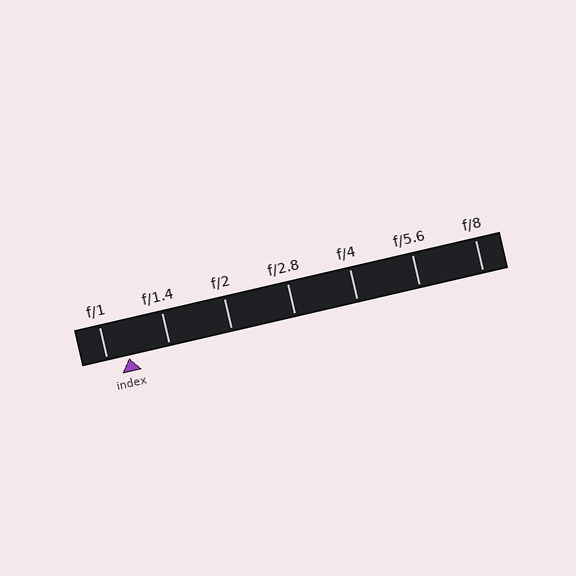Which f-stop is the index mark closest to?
The index mark is closest to f/1.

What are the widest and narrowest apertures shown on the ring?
The widest aperture shown is f/1 and the narrowest is f/8.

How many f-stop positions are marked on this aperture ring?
There are 7 f-stop positions marked.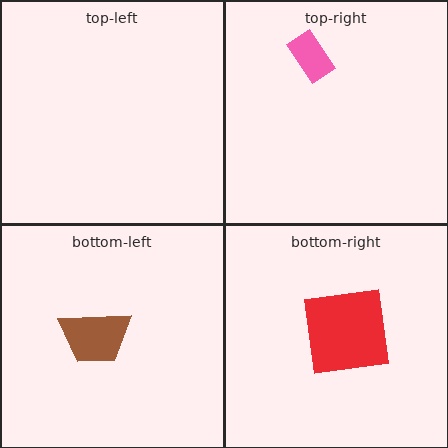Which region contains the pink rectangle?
The top-right region.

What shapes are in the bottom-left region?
The brown trapezoid.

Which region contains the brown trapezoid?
The bottom-left region.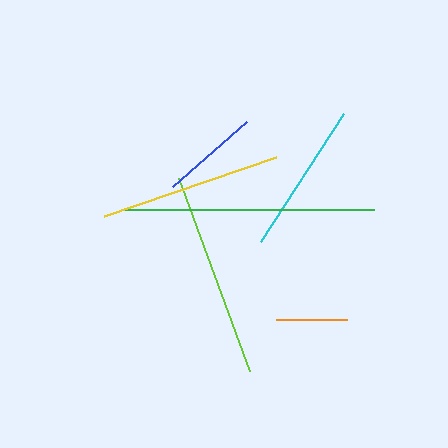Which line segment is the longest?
The green line is the longest at approximately 249 pixels.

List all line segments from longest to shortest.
From longest to shortest: green, lime, yellow, cyan, blue, orange.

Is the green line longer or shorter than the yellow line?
The green line is longer than the yellow line.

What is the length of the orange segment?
The orange segment is approximately 71 pixels long.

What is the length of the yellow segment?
The yellow segment is approximately 182 pixels long.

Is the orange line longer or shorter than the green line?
The green line is longer than the orange line.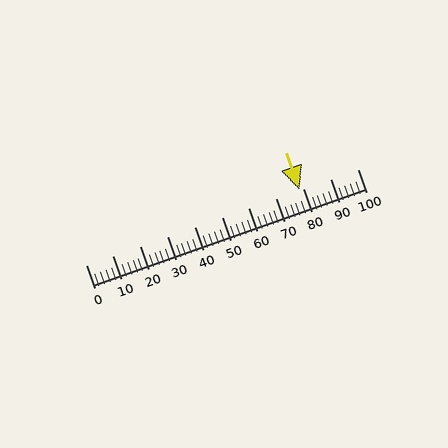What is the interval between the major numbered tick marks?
The major tick marks are spaced 10 units apart.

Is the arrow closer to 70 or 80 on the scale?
The arrow is closer to 80.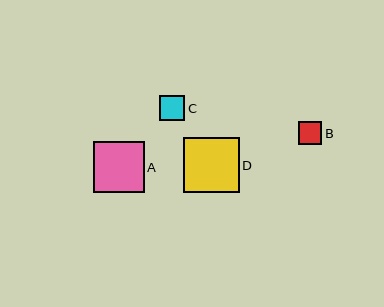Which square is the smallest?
Square B is the smallest with a size of approximately 24 pixels.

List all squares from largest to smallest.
From largest to smallest: D, A, C, B.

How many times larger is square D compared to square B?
Square D is approximately 2.4 times the size of square B.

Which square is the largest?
Square D is the largest with a size of approximately 56 pixels.